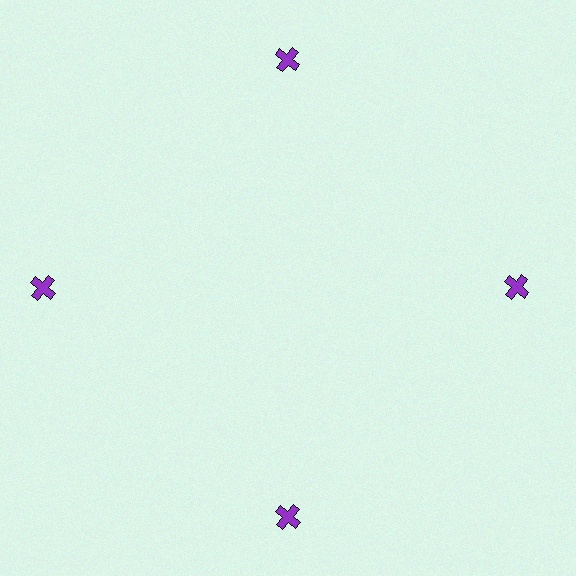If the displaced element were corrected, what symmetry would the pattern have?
It would have 4-fold rotational symmetry — the pattern would map onto itself every 90 degrees.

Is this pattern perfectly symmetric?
No. The 4 purple crosses are arranged in a ring, but one element near the 9 o'clock position is pushed outward from the center, breaking the 4-fold rotational symmetry.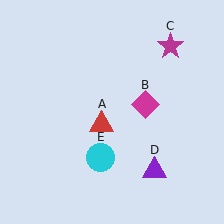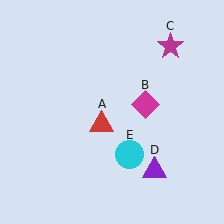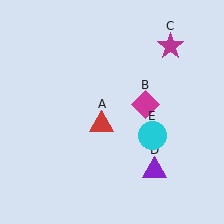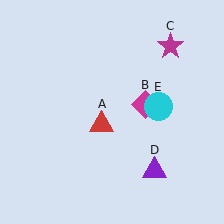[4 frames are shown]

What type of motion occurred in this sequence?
The cyan circle (object E) rotated counterclockwise around the center of the scene.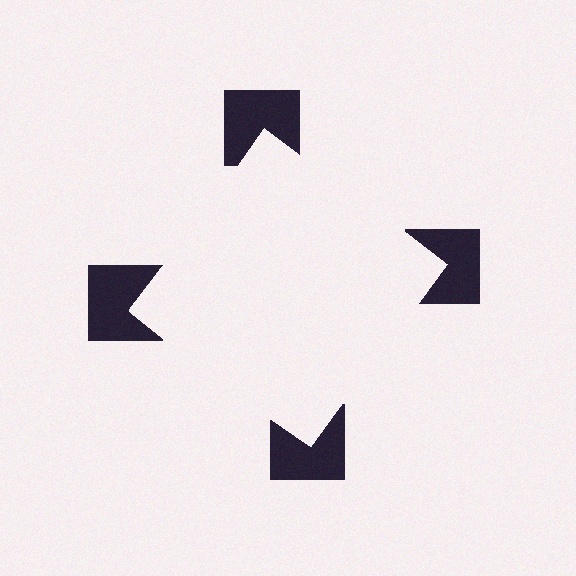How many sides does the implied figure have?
4 sides.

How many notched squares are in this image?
There are 4 — one at each vertex of the illusory square.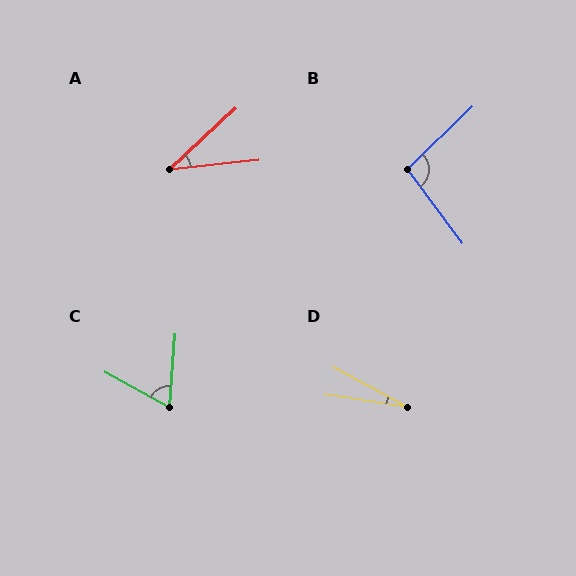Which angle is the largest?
B, at approximately 97 degrees.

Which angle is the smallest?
D, at approximately 20 degrees.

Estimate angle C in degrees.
Approximately 66 degrees.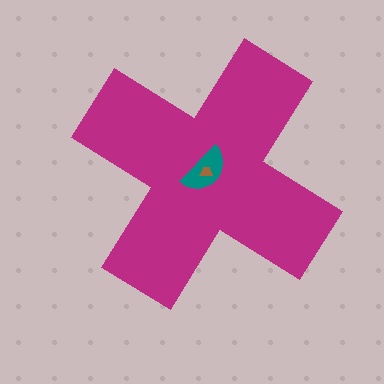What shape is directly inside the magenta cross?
The teal semicircle.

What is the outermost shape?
The magenta cross.